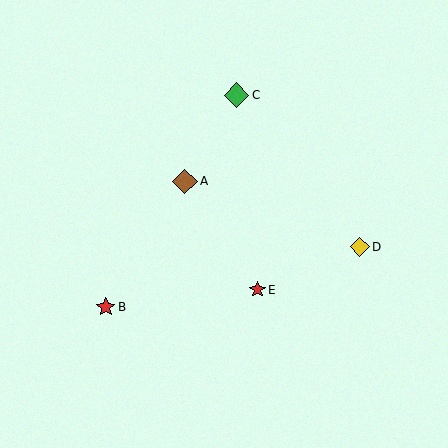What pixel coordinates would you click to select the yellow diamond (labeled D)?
Click at (360, 247) to select the yellow diamond D.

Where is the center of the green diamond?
The center of the green diamond is at (236, 95).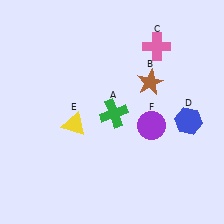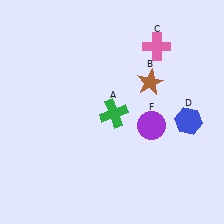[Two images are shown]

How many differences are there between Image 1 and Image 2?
There is 1 difference between the two images.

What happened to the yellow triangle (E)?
The yellow triangle (E) was removed in Image 2. It was in the bottom-left area of Image 1.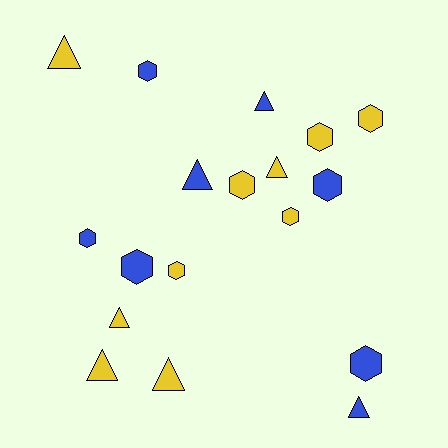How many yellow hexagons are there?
There are 5 yellow hexagons.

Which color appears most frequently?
Yellow, with 10 objects.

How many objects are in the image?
There are 18 objects.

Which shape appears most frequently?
Hexagon, with 10 objects.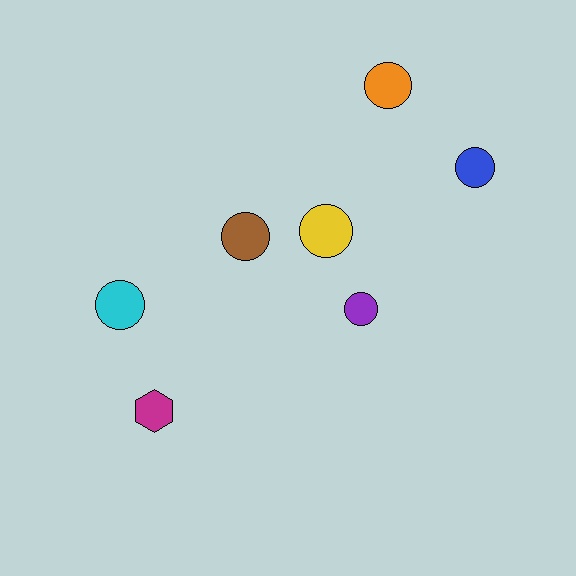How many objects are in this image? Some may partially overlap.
There are 7 objects.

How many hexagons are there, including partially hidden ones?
There is 1 hexagon.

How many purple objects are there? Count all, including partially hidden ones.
There is 1 purple object.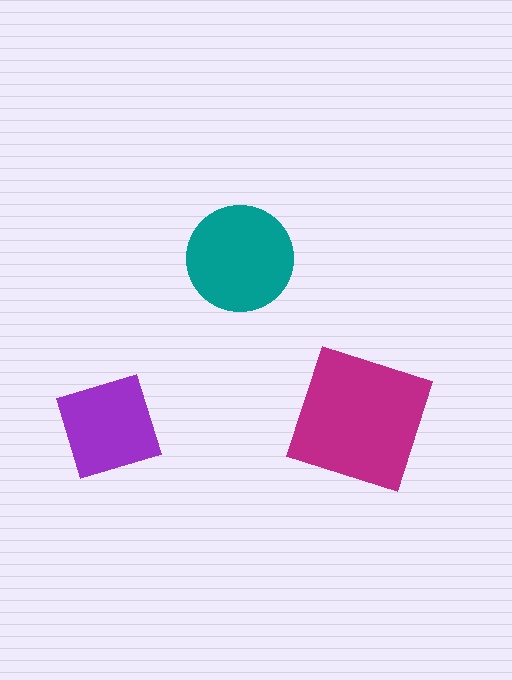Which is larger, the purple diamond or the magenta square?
The magenta square.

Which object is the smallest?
The purple diamond.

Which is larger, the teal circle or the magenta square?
The magenta square.